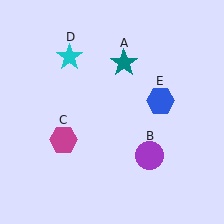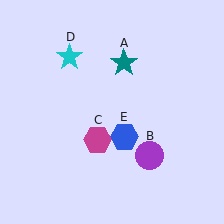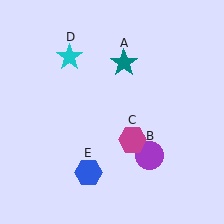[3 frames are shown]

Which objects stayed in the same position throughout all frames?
Teal star (object A) and purple circle (object B) and cyan star (object D) remained stationary.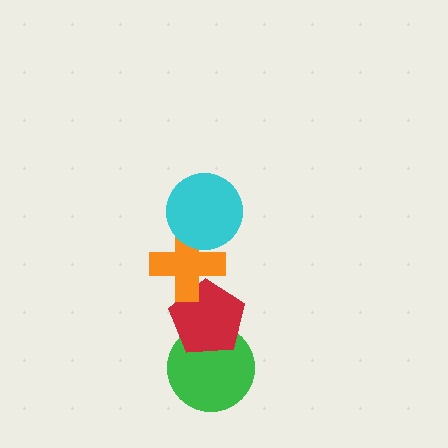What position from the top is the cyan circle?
The cyan circle is 1st from the top.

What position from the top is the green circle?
The green circle is 4th from the top.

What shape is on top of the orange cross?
The cyan circle is on top of the orange cross.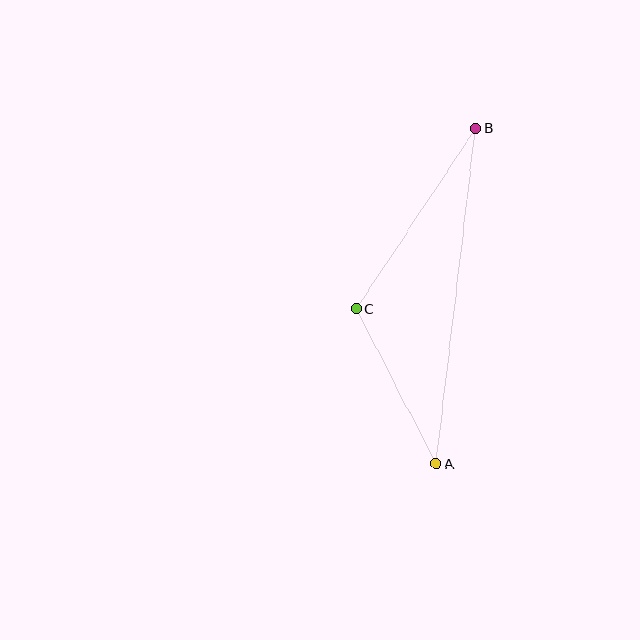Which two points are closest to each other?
Points A and C are closest to each other.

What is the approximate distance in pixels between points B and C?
The distance between B and C is approximately 217 pixels.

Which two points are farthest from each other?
Points A and B are farthest from each other.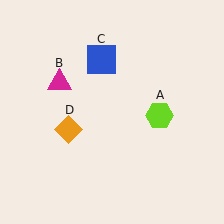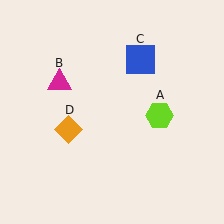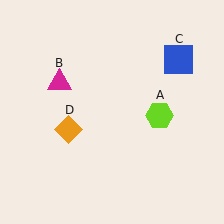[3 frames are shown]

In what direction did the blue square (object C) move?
The blue square (object C) moved right.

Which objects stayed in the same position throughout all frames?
Lime hexagon (object A) and magenta triangle (object B) and orange diamond (object D) remained stationary.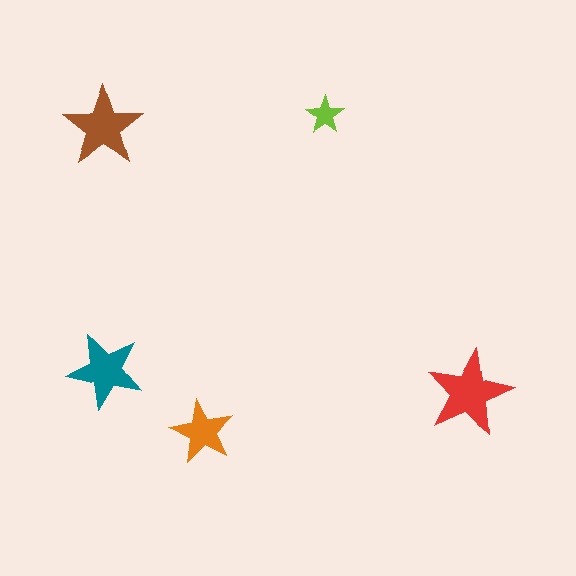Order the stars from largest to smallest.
the red one, the brown one, the teal one, the orange one, the lime one.